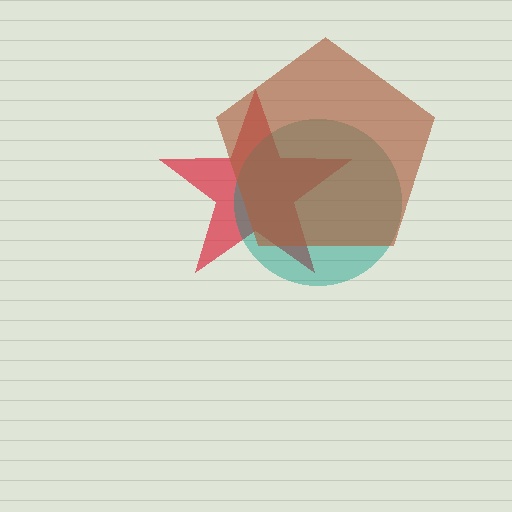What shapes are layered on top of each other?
The layered shapes are: a red star, a teal circle, a brown pentagon.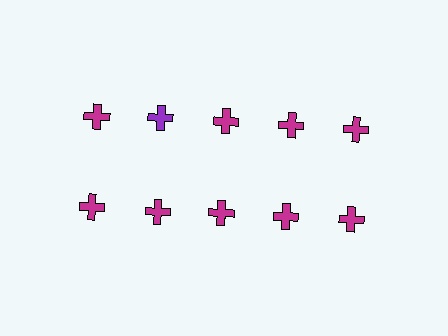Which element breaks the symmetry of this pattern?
The purple cross in the top row, second from left column breaks the symmetry. All other shapes are magenta crosses.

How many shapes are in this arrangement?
There are 10 shapes arranged in a grid pattern.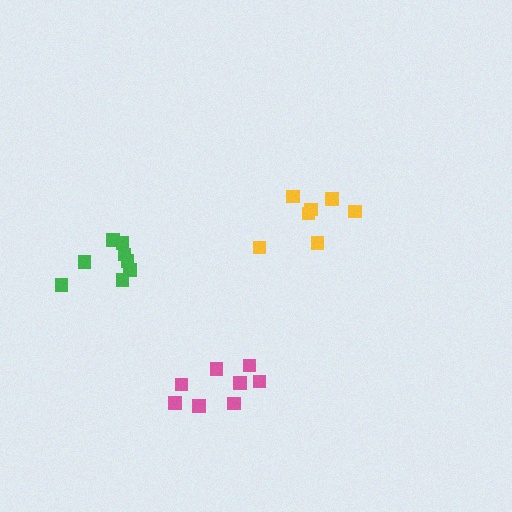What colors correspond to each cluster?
The clusters are colored: pink, yellow, green.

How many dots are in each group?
Group 1: 8 dots, Group 2: 7 dots, Group 3: 8 dots (23 total).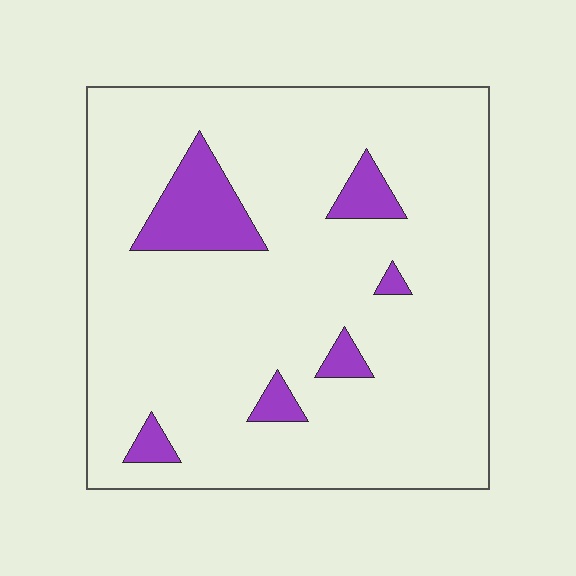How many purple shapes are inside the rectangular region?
6.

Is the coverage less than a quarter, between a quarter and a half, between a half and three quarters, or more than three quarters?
Less than a quarter.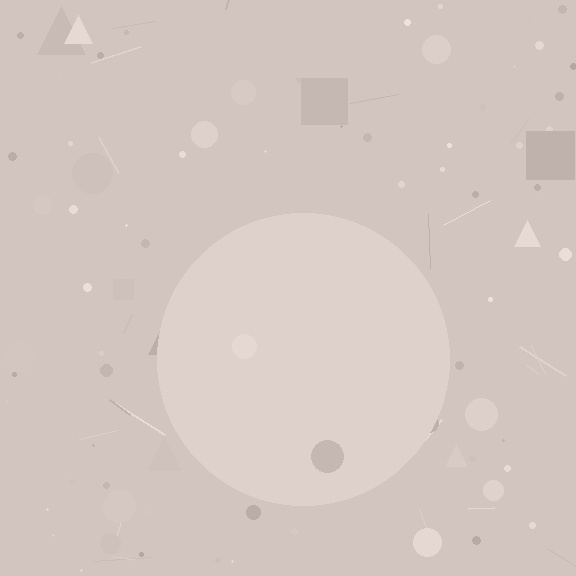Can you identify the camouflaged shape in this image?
The camouflaged shape is a circle.